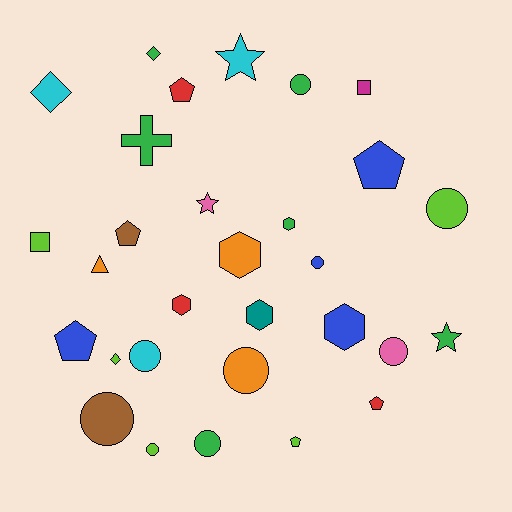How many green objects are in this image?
There are 6 green objects.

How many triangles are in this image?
There is 1 triangle.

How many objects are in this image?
There are 30 objects.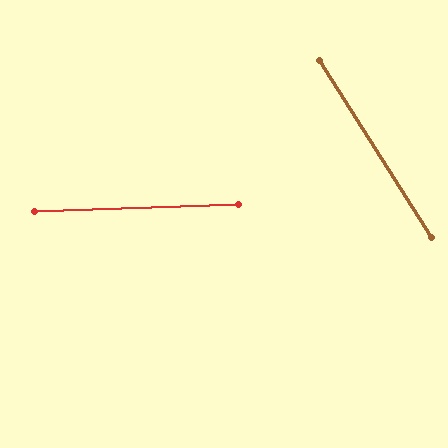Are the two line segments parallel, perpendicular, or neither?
Neither parallel nor perpendicular — they differ by about 60°.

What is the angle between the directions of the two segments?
Approximately 60 degrees.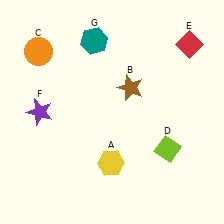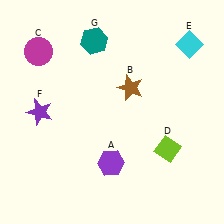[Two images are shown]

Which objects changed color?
A changed from yellow to purple. C changed from orange to magenta. E changed from red to cyan.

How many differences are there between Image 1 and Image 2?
There are 3 differences between the two images.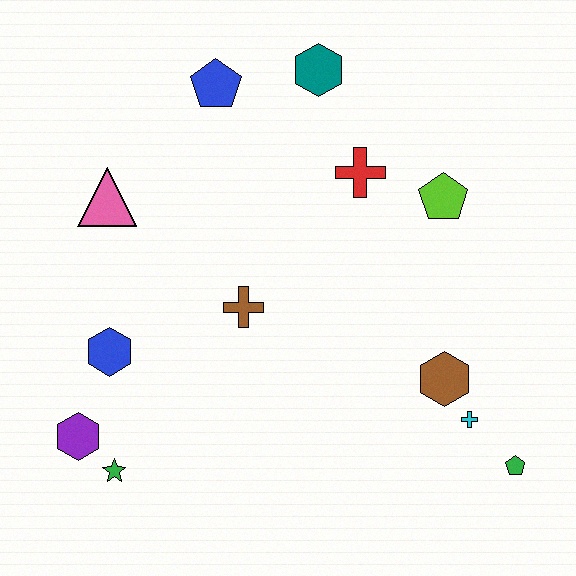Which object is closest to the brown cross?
The blue hexagon is closest to the brown cross.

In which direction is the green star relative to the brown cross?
The green star is below the brown cross.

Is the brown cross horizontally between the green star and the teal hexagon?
Yes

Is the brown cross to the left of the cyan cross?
Yes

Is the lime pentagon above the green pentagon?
Yes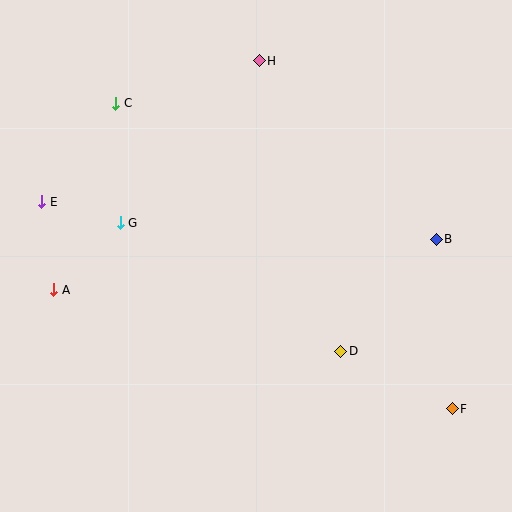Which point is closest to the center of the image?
Point D at (341, 351) is closest to the center.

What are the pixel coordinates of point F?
Point F is at (452, 409).